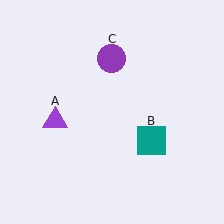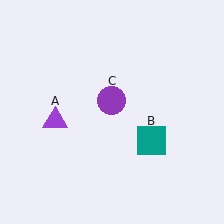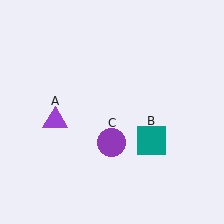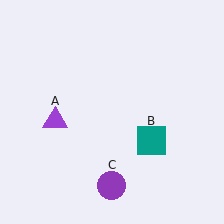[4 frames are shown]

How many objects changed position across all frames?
1 object changed position: purple circle (object C).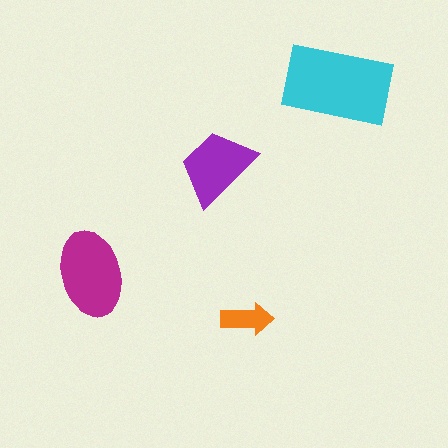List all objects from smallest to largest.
The orange arrow, the purple trapezoid, the magenta ellipse, the cyan rectangle.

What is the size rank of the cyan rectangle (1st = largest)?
1st.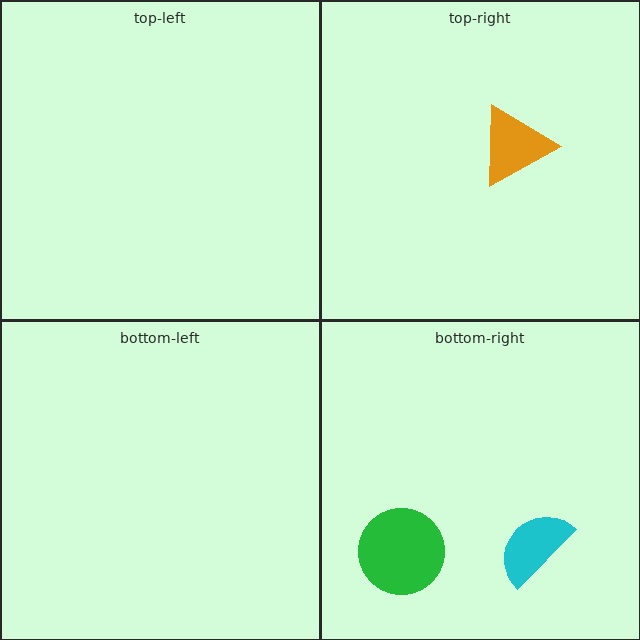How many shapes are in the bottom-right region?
2.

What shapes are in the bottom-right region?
The cyan semicircle, the green circle.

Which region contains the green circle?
The bottom-right region.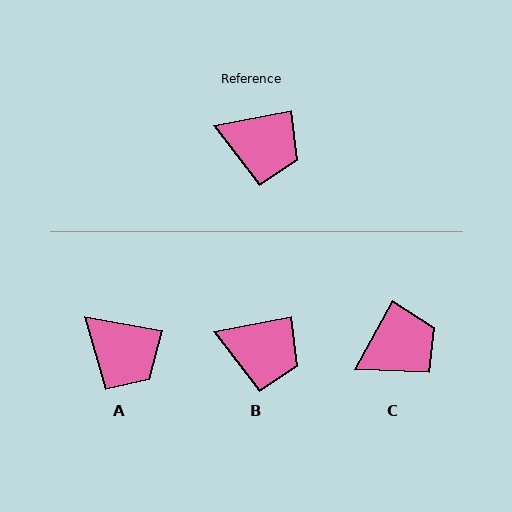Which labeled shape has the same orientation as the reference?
B.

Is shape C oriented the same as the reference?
No, it is off by about 50 degrees.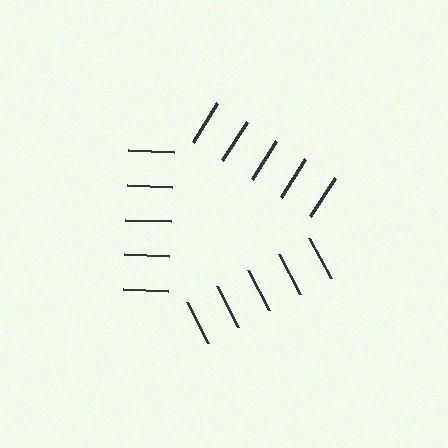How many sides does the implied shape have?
3 sides — the line-ends trace a triangle.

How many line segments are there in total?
15 — 5 along each of the 3 edges.